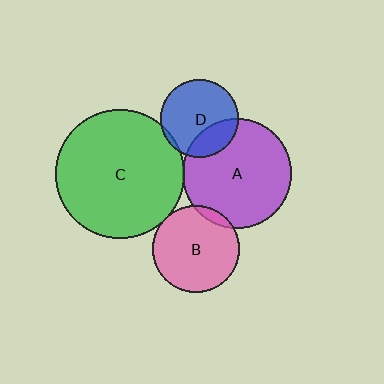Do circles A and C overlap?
Yes.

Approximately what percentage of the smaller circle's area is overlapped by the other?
Approximately 5%.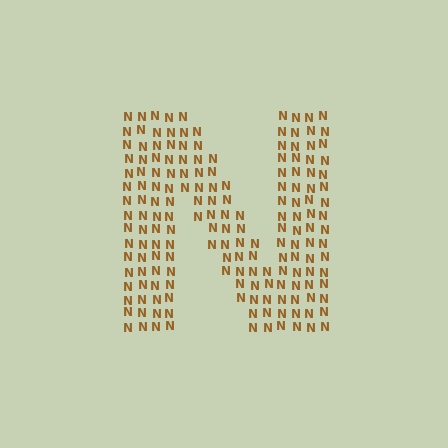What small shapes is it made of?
It is made of small letter N's.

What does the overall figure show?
The overall figure shows the letter N.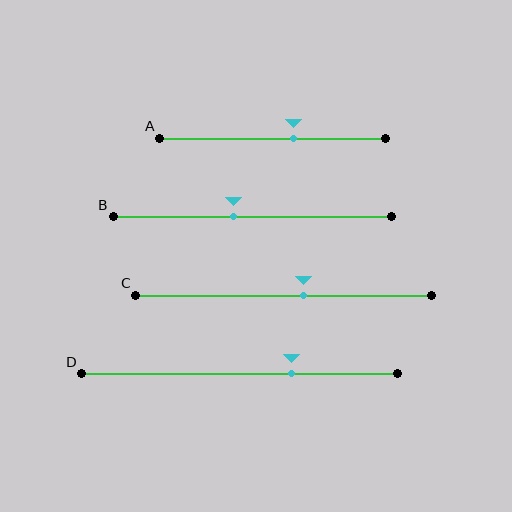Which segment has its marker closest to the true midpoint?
Segment C has its marker closest to the true midpoint.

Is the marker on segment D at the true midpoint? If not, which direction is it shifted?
No, the marker on segment D is shifted to the right by about 17% of the segment length.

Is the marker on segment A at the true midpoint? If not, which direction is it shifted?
No, the marker on segment A is shifted to the right by about 9% of the segment length.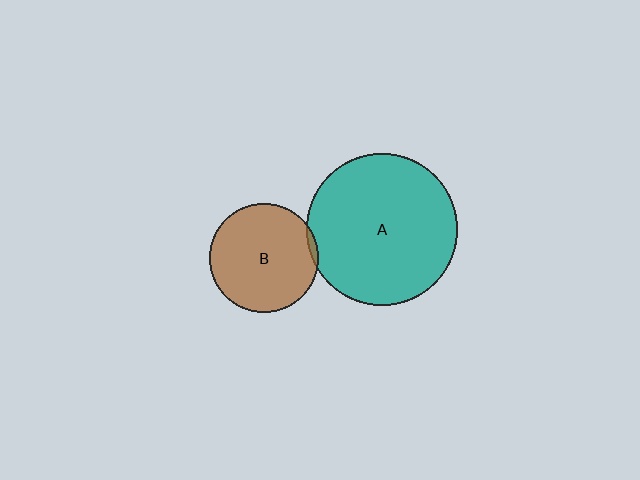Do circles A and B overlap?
Yes.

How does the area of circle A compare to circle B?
Approximately 1.9 times.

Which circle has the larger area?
Circle A (teal).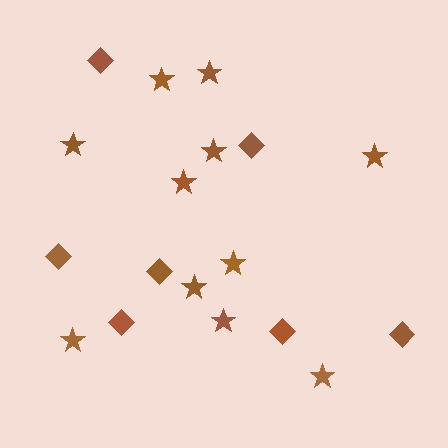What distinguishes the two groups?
There are 2 groups: one group of diamonds (7) and one group of stars (11).